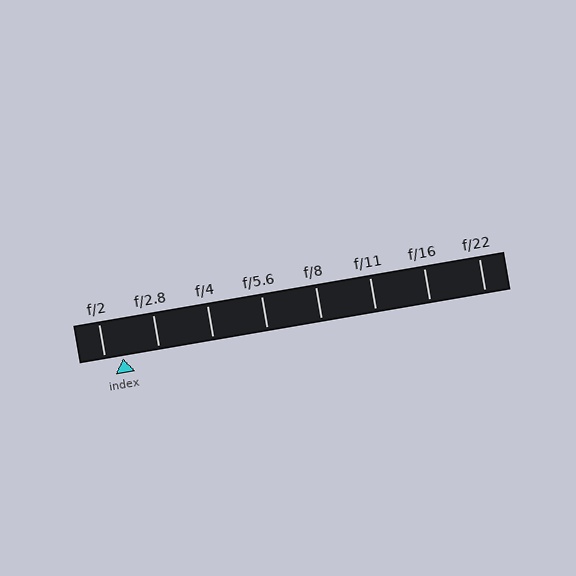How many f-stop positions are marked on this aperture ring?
There are 8 f-stop positions marked.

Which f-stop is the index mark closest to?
The index mark is closest to f/2.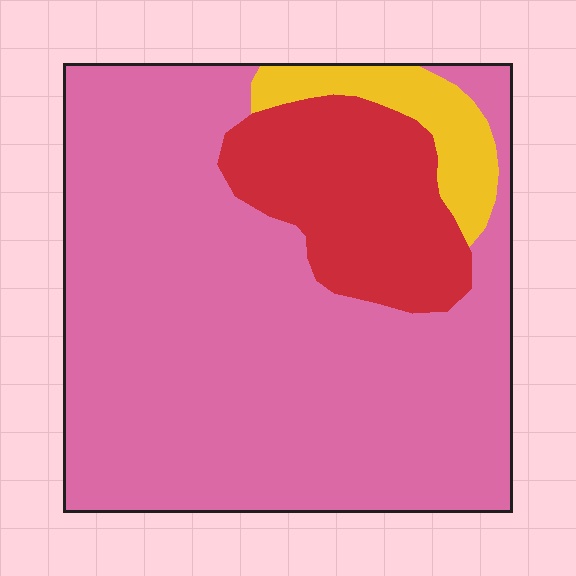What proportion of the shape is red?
Red covers roughly 20% of the shape.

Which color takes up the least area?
Yellow, at roughly 10%.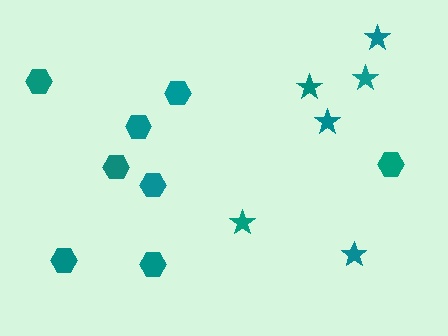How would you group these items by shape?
There are 2 groups: one group of hexagons (8) and one group of stars (6).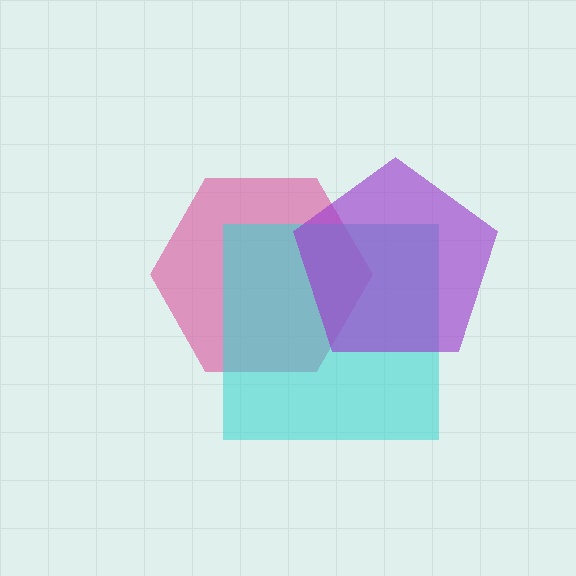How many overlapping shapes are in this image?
There are 3 overlapping shapes in the image.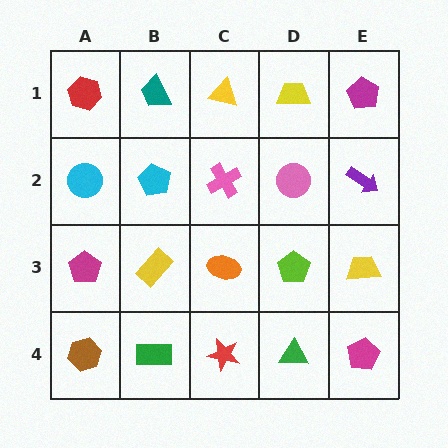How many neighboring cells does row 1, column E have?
2.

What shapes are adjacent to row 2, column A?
A red hexagon (row 1, column A), a magenta pentagon (row 3, column A), a cyan pentagon (row 2, column B).